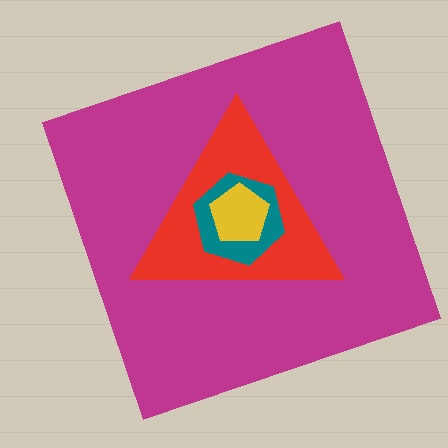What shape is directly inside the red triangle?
The teal hexagon.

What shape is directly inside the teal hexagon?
The yellow pentagon.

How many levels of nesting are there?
4.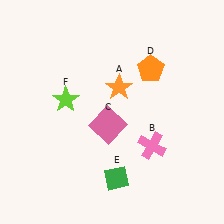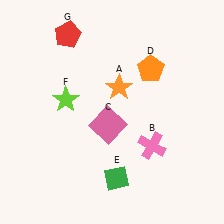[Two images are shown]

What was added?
A red pentagon (G) was added in Image 2.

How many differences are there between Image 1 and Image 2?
There is 1 difference between the two images.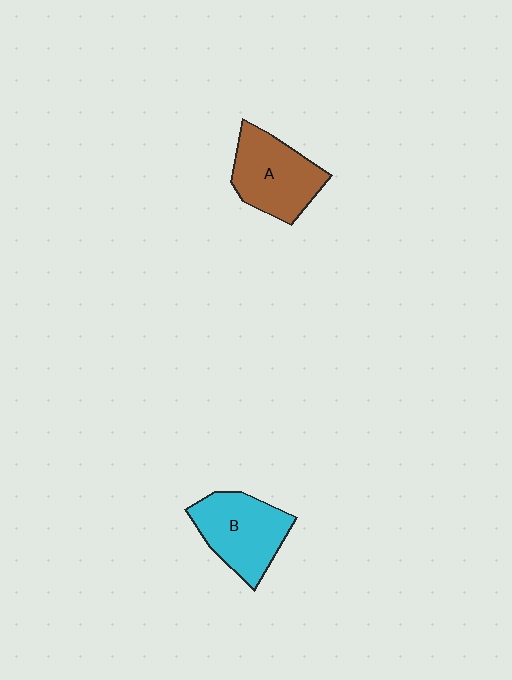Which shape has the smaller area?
Shape A (brown).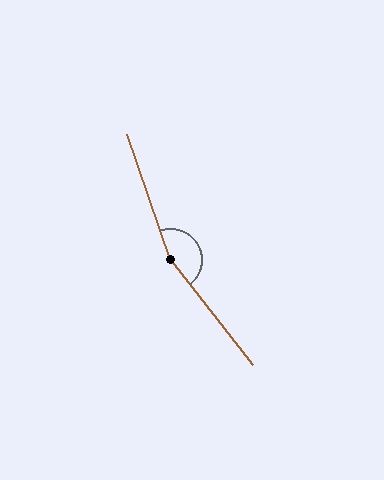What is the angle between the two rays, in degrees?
Approximately 161 degrees.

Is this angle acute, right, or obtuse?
It is obtuse.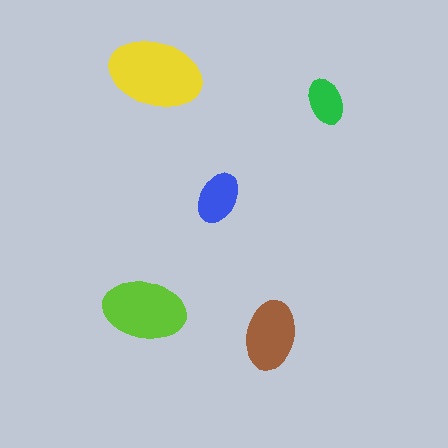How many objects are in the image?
There are 5 objects in the image.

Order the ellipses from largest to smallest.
the yellow one, the lime one, the brown one, the blue one, the green one.